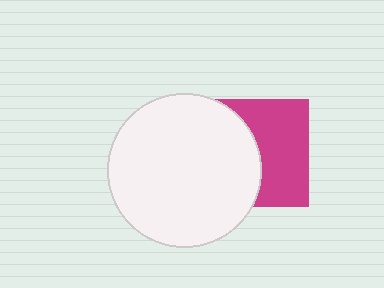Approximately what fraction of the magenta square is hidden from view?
Roughly 48% of the magenta square is hidden behind the white circle.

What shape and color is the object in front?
The object in front is a white circle.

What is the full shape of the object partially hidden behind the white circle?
The partially hidden object is a magenta square.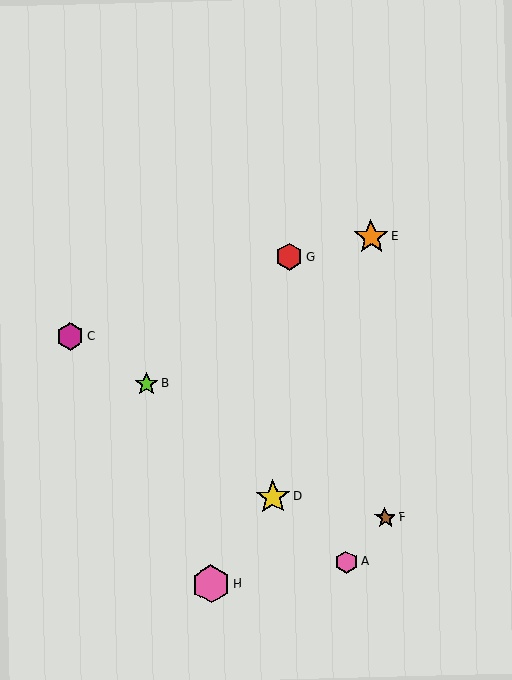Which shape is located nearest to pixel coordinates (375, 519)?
The brown star (labeled F) at (385, 518) is nearest to that location.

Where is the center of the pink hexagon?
The center of the pink hexagon is at (211, 584).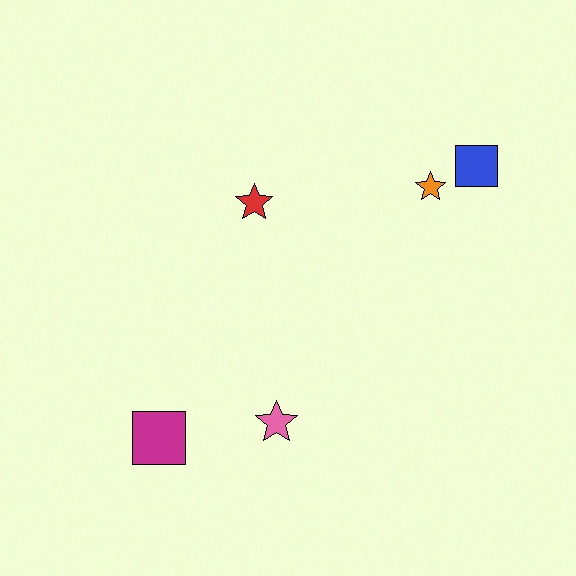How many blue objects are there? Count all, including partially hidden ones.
There is 1 blue object.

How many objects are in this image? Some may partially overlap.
There are 5 objects.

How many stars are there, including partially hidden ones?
There are 3 stars.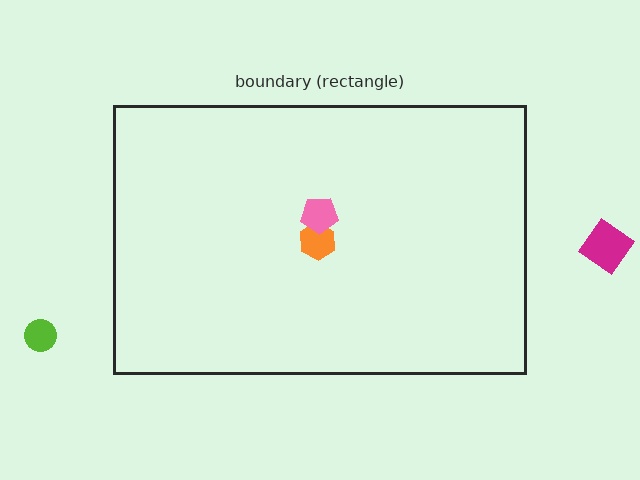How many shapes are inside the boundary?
2 inside, 2 outside.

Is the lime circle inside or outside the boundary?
Outside.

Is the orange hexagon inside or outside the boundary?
Inside.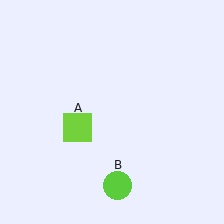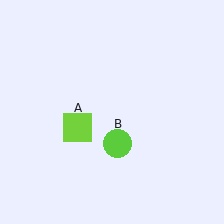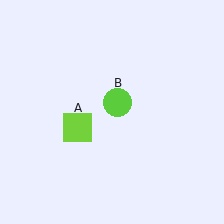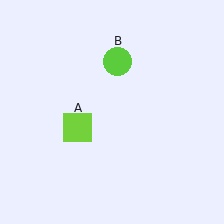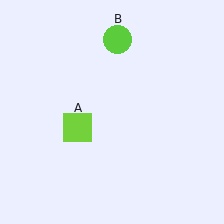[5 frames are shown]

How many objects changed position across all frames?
1 object changed position: lime circle (object B).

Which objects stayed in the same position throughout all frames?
Lime square (object A) remained stationary.